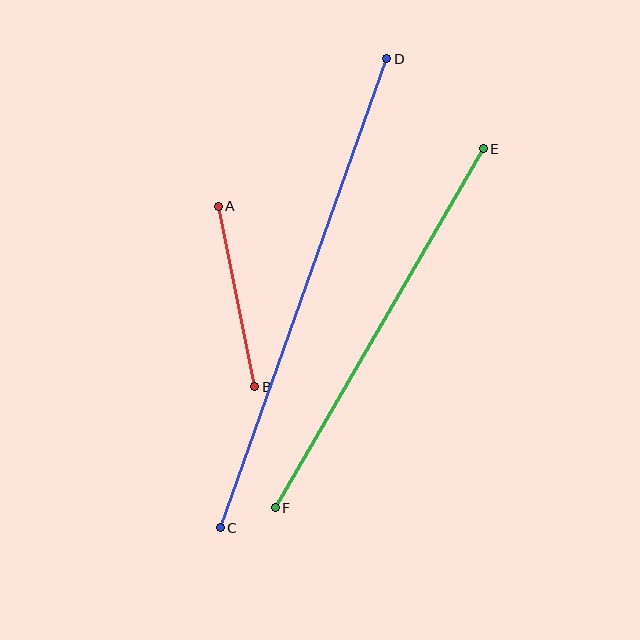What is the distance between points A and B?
The distance is approximately 184 pixels.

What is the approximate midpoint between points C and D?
The midpoint is at approximately (303, 293) pixels.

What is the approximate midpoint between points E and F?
The midpoint is at approximately (379, 328) pixels.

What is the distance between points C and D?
The distance is approximately 498 pixels.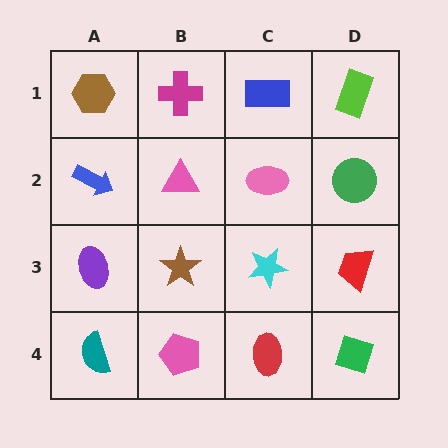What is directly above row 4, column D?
A red trapezoid.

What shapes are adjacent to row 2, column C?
A blue rectangle (row 1, column C), a cyan star (row 3, column C), a pink triangle (row 2, column B), a green circle (row 2, column D).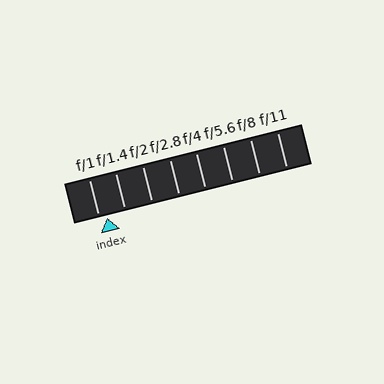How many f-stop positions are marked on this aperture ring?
There are 8 f-stop positions marked.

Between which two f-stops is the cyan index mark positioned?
The index mark is between f/1 and f/1.4.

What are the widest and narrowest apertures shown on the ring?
The widest aperture shown is f/1 and the narrowest is f/11.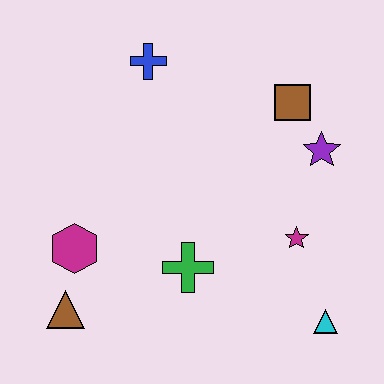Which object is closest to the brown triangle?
The magenta hexagon is closest to the brown triangle.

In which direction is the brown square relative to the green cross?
The brown square is above the green cross.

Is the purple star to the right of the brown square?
Yes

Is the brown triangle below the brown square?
Yes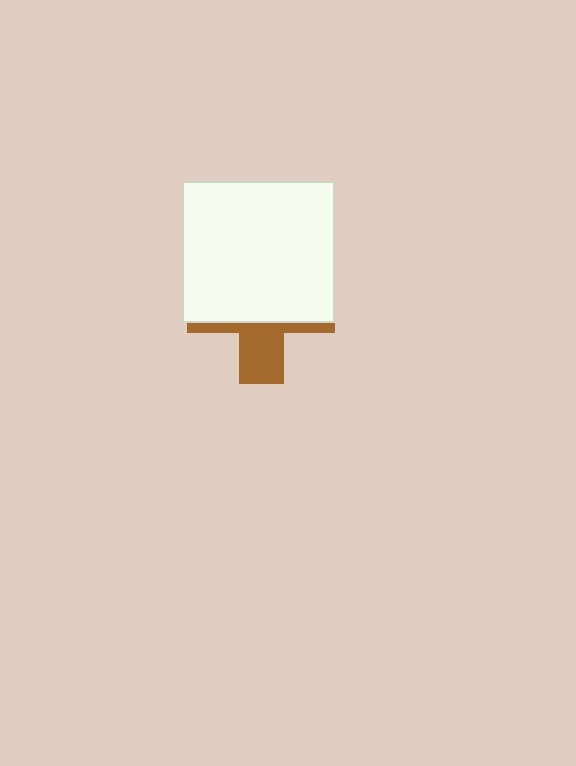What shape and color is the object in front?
The object in front is a white rectangle.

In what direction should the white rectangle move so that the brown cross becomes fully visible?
The white rectangle should move up. That is the shortest direction to clear the overlap and leave the brown cross fully visible.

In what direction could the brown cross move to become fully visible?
The brown cross could move down. That would shift it out from behind the white rectangle entirely.